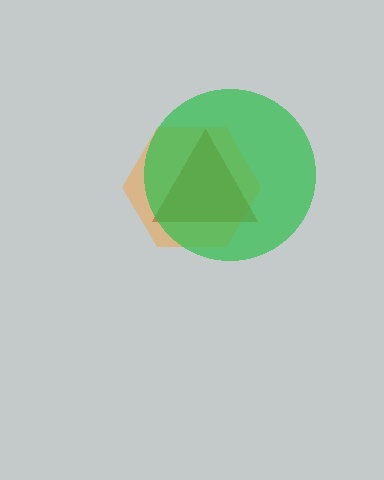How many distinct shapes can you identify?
There are 3 distinct shapes: an orange hexagon, a brown triangle, a green circle.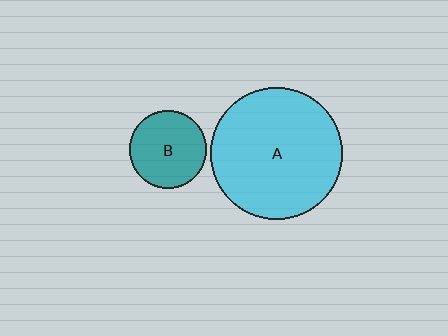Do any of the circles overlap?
No, none of the circles overlap.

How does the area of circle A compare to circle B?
Approximately 2.9 times.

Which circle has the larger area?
Circle A (cyan).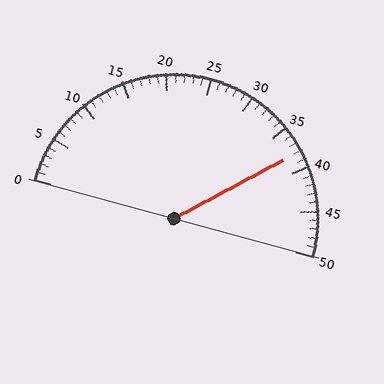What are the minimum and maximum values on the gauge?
The gauge ranges from 0 to 50.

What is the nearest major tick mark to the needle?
The nearest major tick mark is 40.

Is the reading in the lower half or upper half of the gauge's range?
The reading is in the upper half of the range (0 to 50).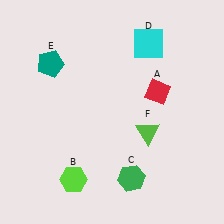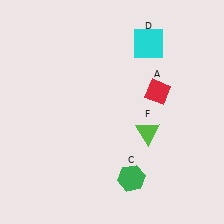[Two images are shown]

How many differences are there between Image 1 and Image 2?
There are 2 differences between the two images.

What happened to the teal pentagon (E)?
The teal pentagon (E) was removed in Image 2. It was in the top-left area of Image 1.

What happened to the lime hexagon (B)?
The lime hexagon (B) was removed in Image 2. It was in the bottom-left area of Image 1.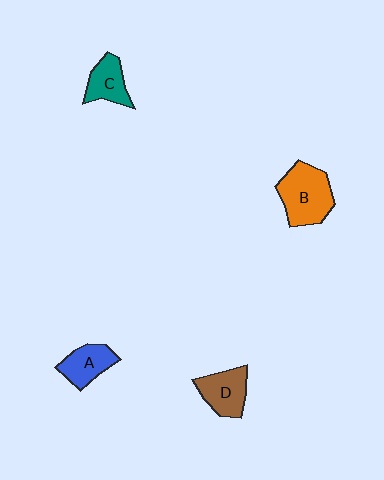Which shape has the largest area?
Shape B (orange).